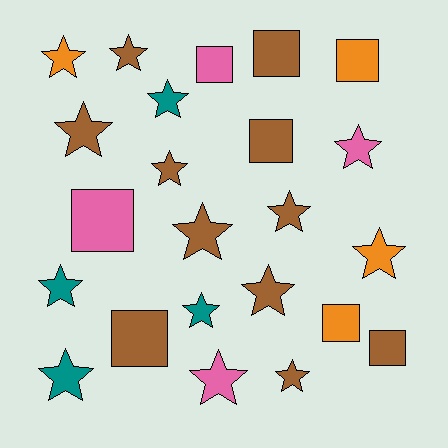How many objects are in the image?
There are 23 objects.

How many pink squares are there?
There are 2 pink squares.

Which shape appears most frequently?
Star, with 15 objects.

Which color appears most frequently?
Brown, with 11 objects.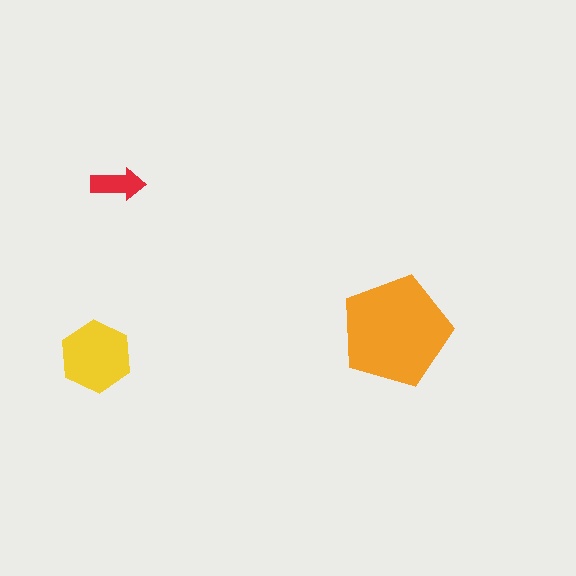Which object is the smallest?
The red arrow.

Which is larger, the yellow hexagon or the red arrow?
The yellow hexagon.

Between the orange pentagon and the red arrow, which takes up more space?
The orange pentagon.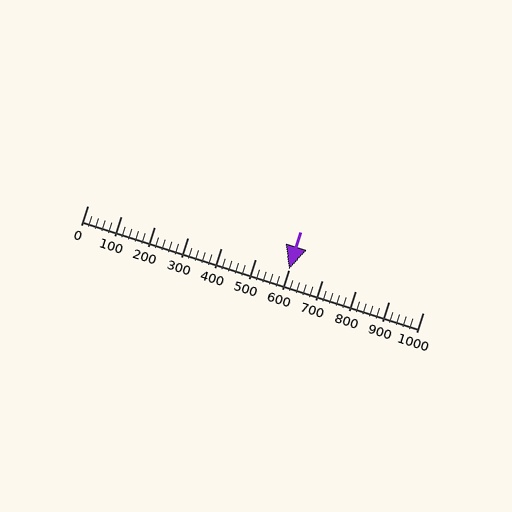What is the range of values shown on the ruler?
The ruler shows values from 0 to 1000.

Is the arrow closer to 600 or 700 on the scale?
The arrow is closer to 600.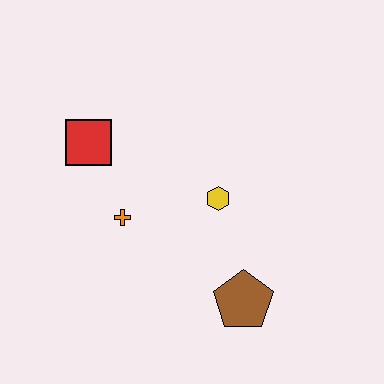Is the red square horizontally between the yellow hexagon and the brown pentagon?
No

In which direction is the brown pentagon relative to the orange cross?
The brown pentagon is to the right of the orange cross.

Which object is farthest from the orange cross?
The brown pentagon is farthest from the orange cross.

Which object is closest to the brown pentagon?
The yellow hexagon is closest to the brown pentagon.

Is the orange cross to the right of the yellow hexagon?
No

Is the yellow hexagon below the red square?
Yes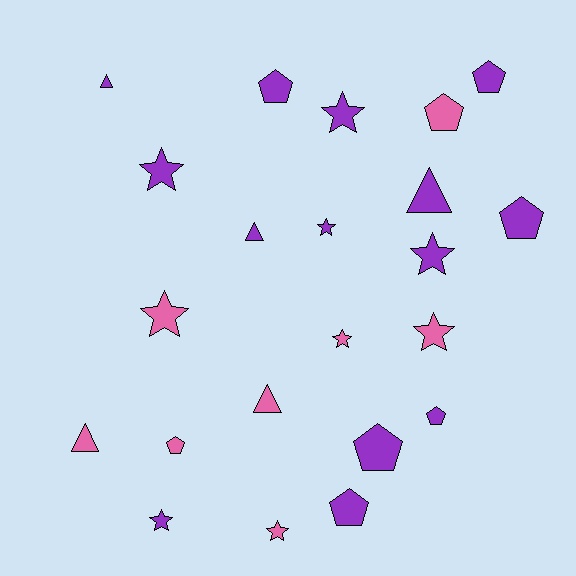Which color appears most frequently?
Purple, with 14 objects.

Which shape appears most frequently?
Star, with 9 objects.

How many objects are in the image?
There are 22 objects.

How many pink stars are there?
There are 4 pink stars.